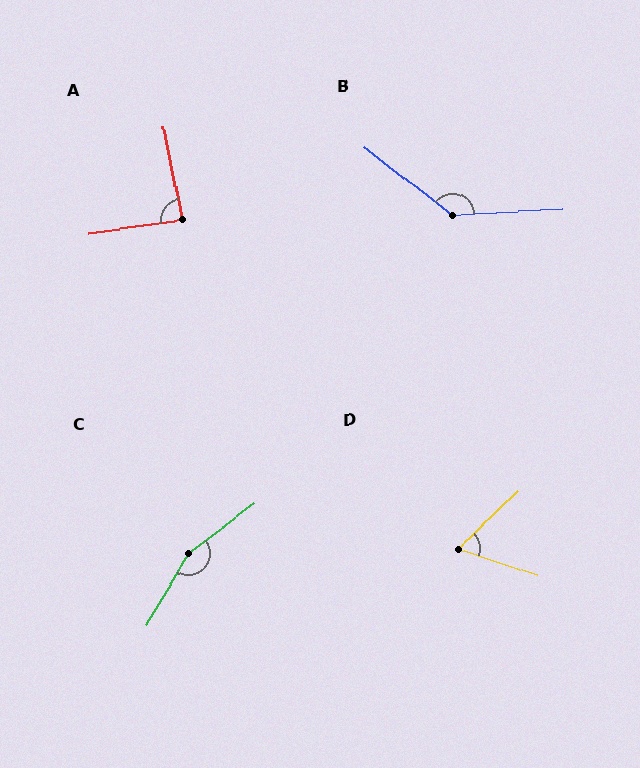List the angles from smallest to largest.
D (62°), A (87°), B (140°), C (157°).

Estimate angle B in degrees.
Approximately 140 degrees.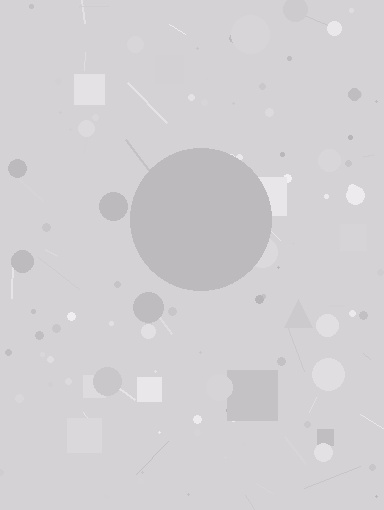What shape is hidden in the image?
A circle is hidden in the image.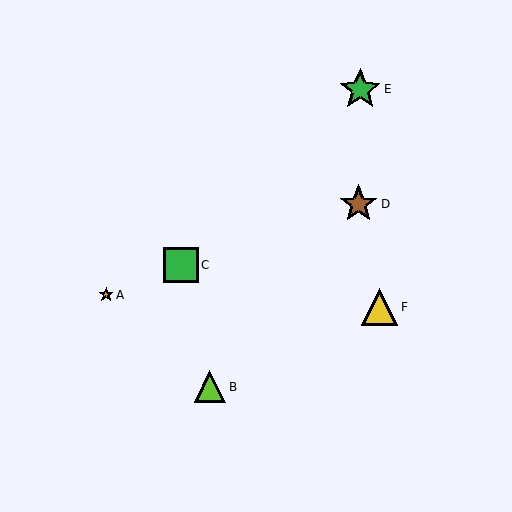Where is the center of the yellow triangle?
The center of the yellow triangle is at (379, 307).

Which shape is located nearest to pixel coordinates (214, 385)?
The lime triangle (labeled B) at (210, 387) is nearest to that location.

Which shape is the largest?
The green star (labeled E) is the largest.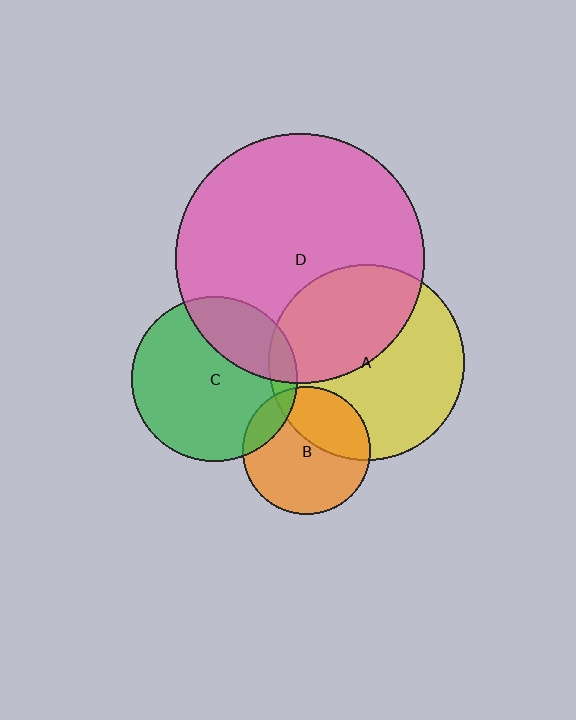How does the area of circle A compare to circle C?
Approximately 1.4 times.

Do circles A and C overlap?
Yes.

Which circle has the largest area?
Circle D (pink).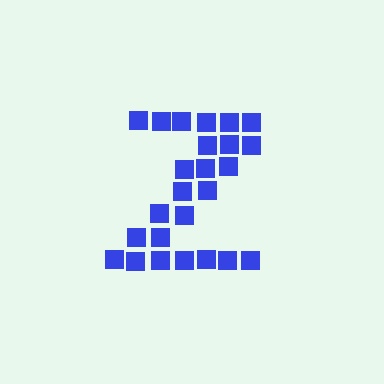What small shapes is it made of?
It is made of small squares.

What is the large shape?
The large shape is the letter Z.